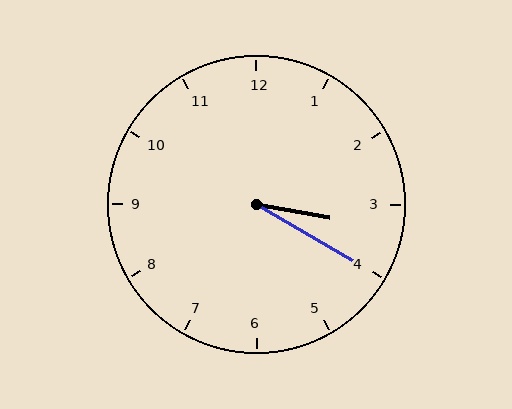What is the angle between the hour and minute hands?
Approximately 20 degrees.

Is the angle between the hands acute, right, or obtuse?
It is acute.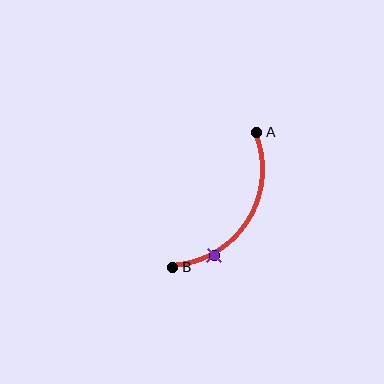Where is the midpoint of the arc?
The arc midpoint is the point on the curve farthest from the straight line joining A and B. It sits to the right of that line.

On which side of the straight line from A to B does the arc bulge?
The arc bulges to the right of the straight line connecting A and B.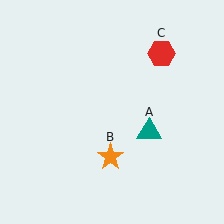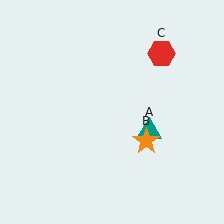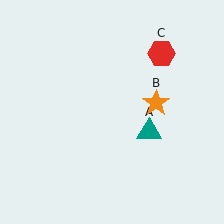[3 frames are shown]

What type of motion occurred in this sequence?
The orange star (object B) rotated counterclockwise around the center of the scene.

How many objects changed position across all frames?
1 object changed position: orange star (object B).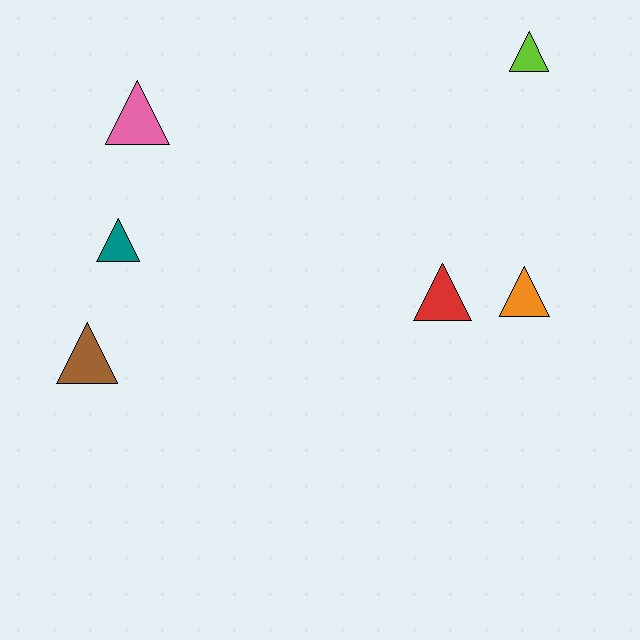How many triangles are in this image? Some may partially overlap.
There are 6 triangles.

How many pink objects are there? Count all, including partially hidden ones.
There is 1 pink object.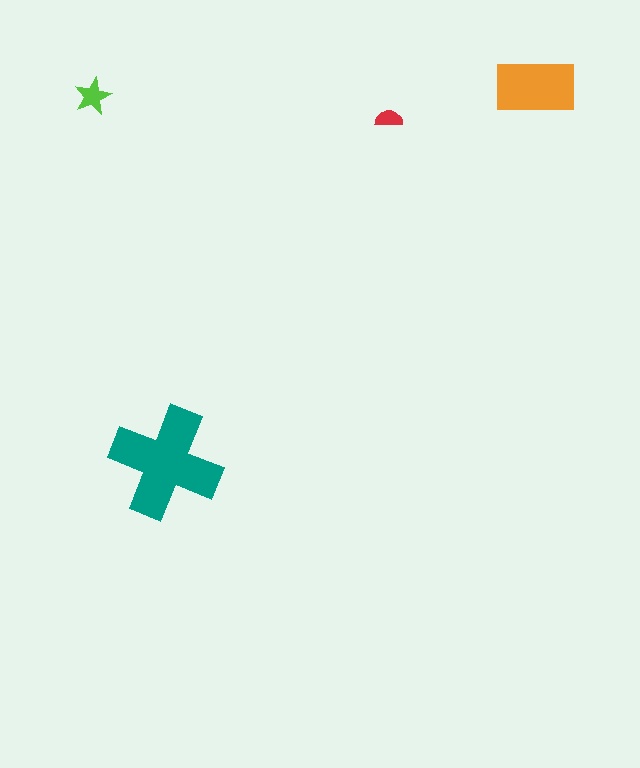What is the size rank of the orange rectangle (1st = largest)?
2nd.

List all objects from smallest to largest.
The red semicircle, the lime star, the orange rectangle, the teal cross.